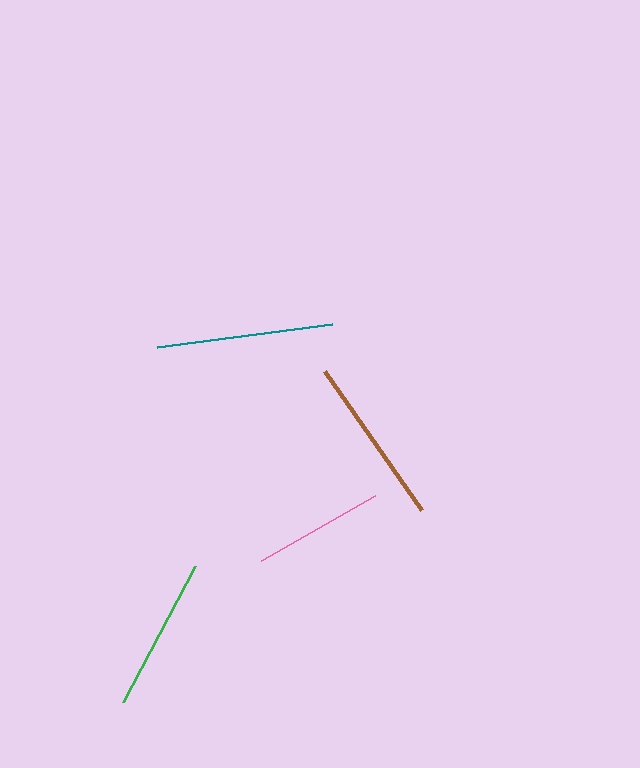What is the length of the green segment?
The green segment is approximately 153 pixels long.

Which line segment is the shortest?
The pink line is the shortest at approximately 132 pixels.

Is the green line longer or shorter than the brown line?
The brown line is longer than the green line.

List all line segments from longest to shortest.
From longest to shortest: teal, brown, green, pink.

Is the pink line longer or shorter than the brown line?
The brown line is longer than the pink line.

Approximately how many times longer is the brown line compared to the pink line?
The brown line is approximately 1.3 times the length of the pink line.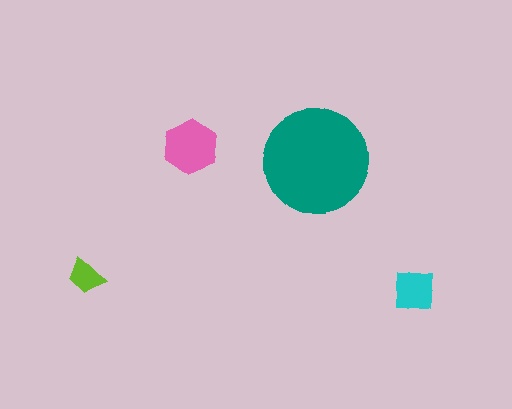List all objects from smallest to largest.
The lime trapezoid, the cyan square, the pink hexagon, the teal circle.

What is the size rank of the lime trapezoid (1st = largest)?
4th.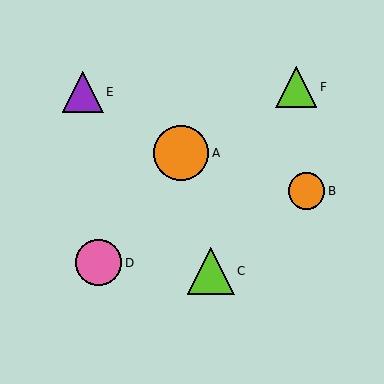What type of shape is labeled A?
Shape A is an orange circle.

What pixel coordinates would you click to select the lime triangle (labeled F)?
Click at (296, 87) to select the lime triangle F.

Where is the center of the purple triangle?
The center of the purple triangle is at (83, 92).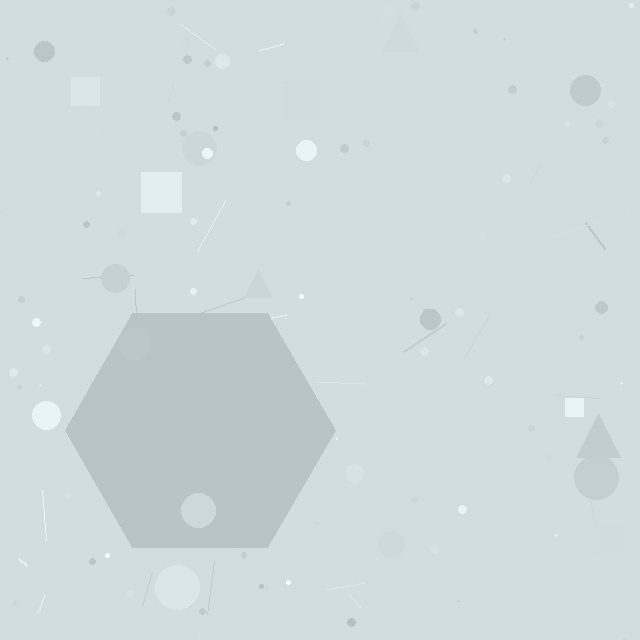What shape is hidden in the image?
A hexagon is hidden in the image.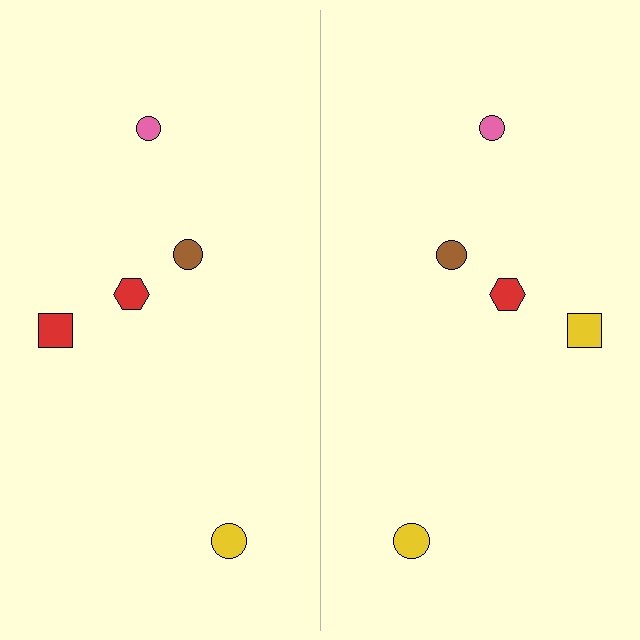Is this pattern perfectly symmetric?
No, the pattern is not perfectly symmetric. The yellow square on the right side breaks the symmetry — its mirror counterpart is red.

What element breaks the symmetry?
The yellow square on the right side breaks the symmetry — its mirror counterpart is red.